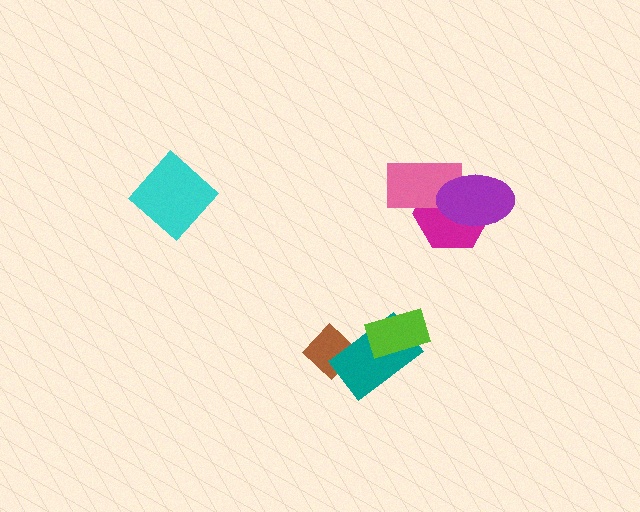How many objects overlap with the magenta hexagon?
2 objects overlap with the magenta hexagon.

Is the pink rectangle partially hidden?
Yes, it is partially covered by another shape.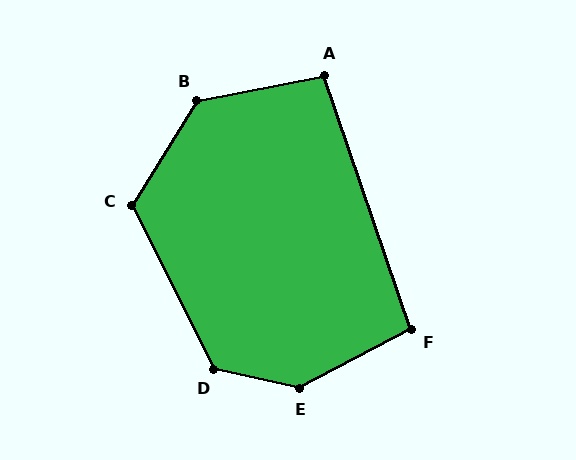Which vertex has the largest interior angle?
E, at approximately 140 degrees.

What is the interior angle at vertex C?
Approximately 122 degrees (obtuse).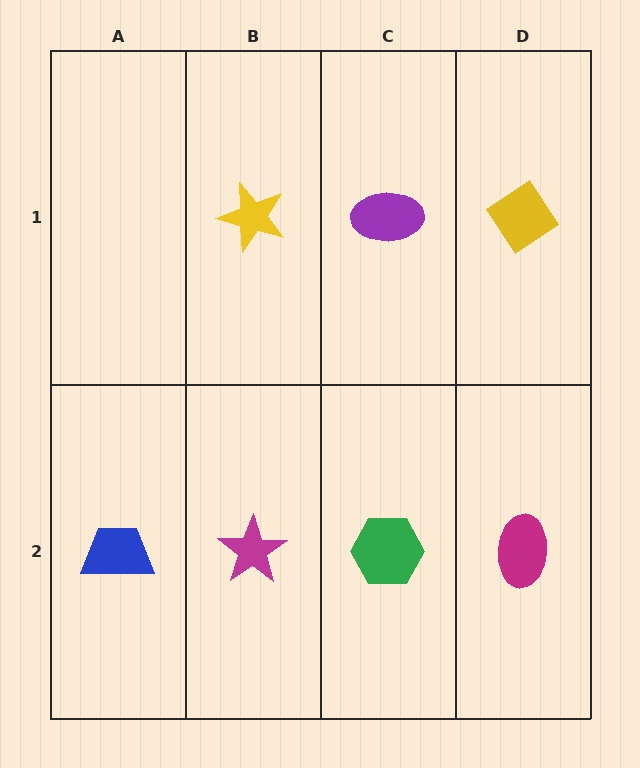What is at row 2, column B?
A magenta star.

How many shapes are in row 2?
4 shapes.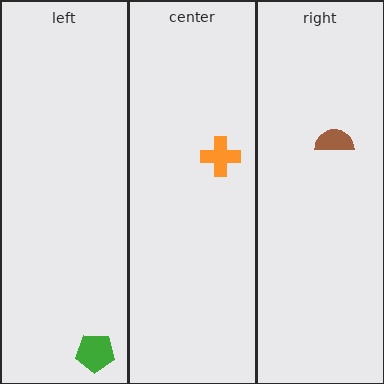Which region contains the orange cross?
The center region.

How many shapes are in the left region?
1.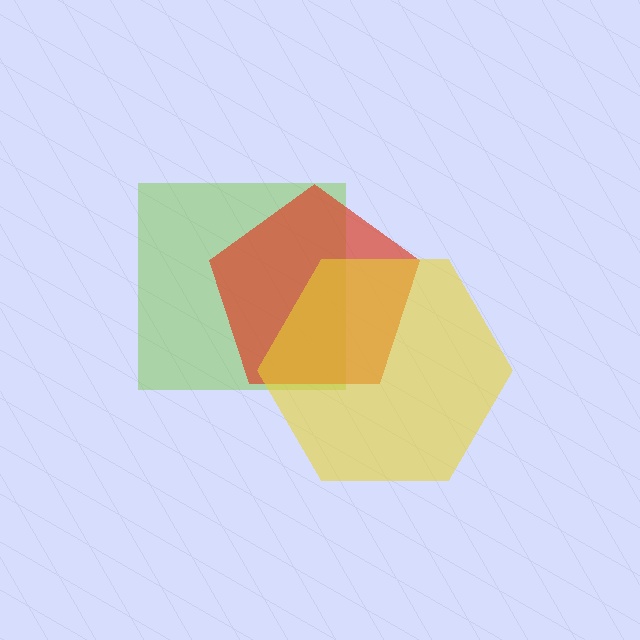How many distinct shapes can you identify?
There are 3 distinct shapes: a lime square, a red pentagon, a yellow hexagon.